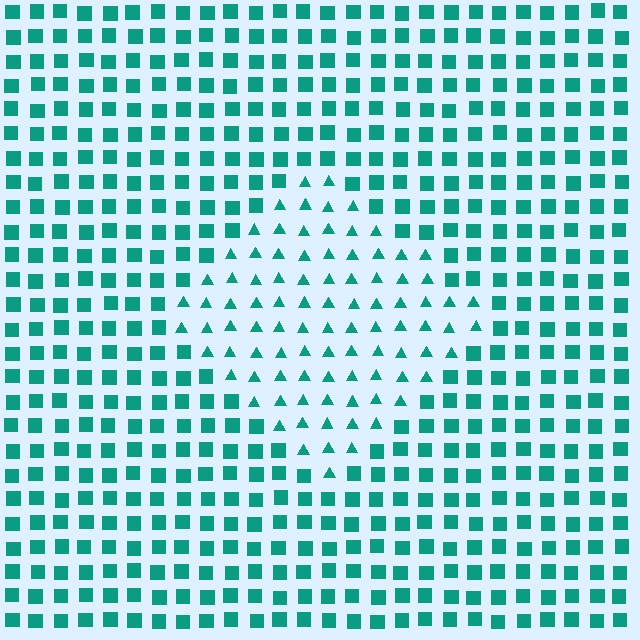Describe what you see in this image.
The image is filled with small teal elements arranged in a uniform grid. A diamond-shaped region contains triangles, while the surrounding area contains squares. The boundary is defined purely by the change in element shape.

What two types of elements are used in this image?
The image uses triangles inside the diamond region and squares outside it.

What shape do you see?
I see a diamond.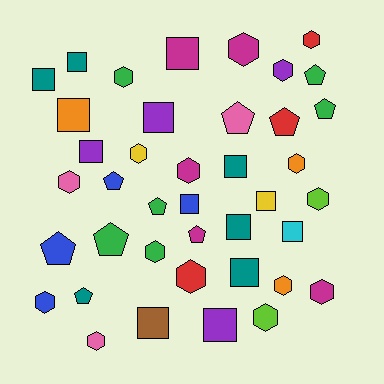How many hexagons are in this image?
There are 16 hexagons.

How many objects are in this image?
There are 40 objects.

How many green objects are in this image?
There are 6 green objects.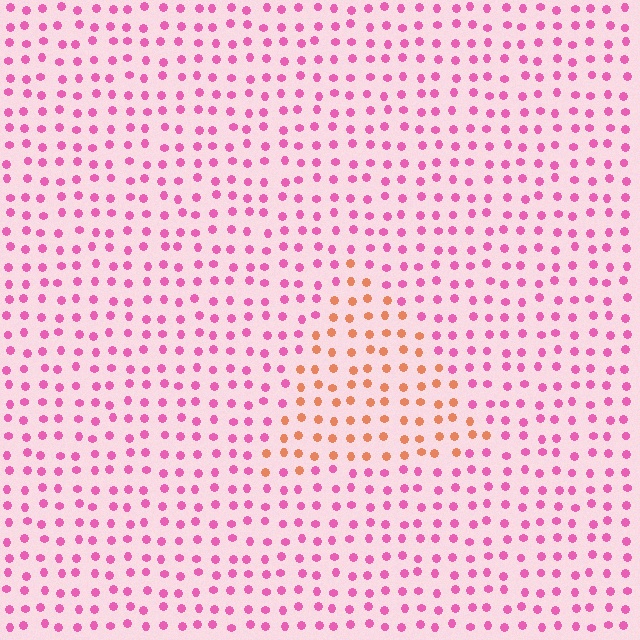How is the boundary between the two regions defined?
The boundary is defined purely by a slight shift in hue (about 54 degrees). Spacing, size, and orientation are identical on both sides.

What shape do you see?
I see a triangle.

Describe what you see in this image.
The image is filled with small pink elements in a uniform arrangement. A triangle-shaped region is visible where the elements are tinted to a slightly different hue, forming a subtle color boundary.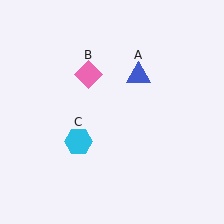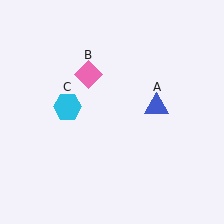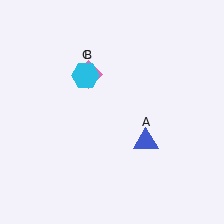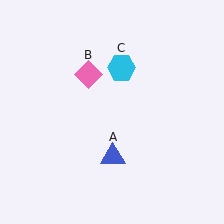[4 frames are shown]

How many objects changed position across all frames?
2 objects changed position: blue triangle (object A), cyan hexagon (object C).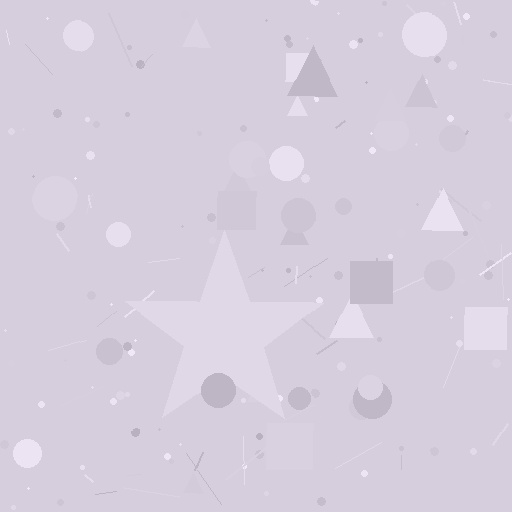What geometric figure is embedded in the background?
A star is embedded in the background.